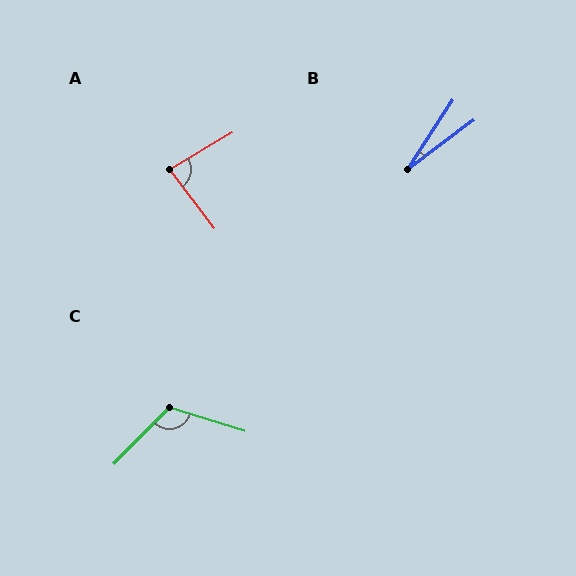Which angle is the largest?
C, at approximately 117 degrees.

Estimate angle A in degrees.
Approximately 83 degrees.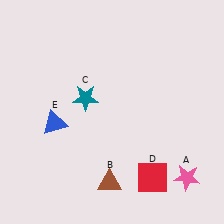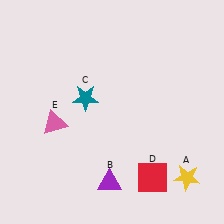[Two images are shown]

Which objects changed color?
A changed from pink to yellow. B changed from brown to purple. E changed from blue to pink.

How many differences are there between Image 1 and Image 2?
There are 3 differences between the two images.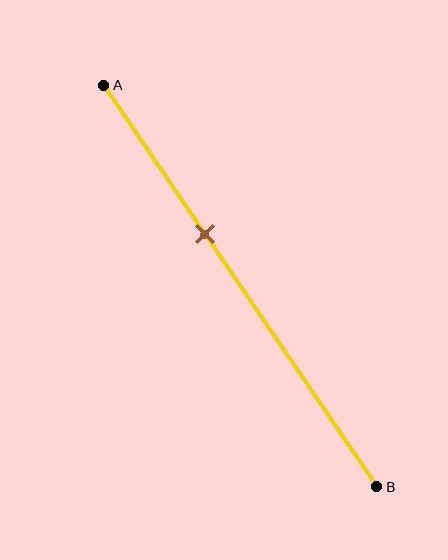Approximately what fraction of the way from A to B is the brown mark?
The brown mark is approximately 35% of the way from A to B.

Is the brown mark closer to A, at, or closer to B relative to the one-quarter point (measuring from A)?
The brown mark is closer to point B than the one-quarter point of segment AB.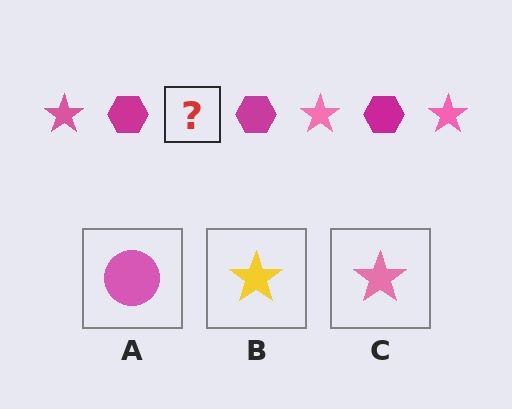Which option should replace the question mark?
Option C.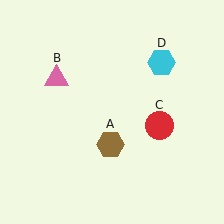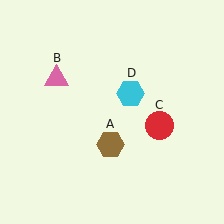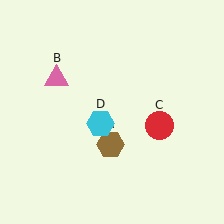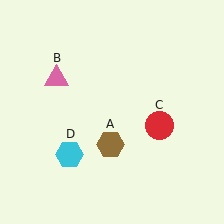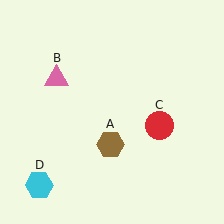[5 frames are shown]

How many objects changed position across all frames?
1 object changed position: cyan hexagon (object D).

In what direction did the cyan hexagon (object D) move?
The cyan hexagon (object D) moved down and to the left.